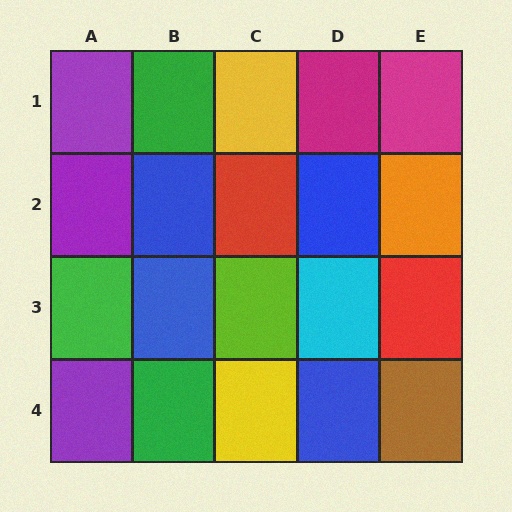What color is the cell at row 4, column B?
Green.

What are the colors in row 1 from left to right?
Purple, green, yellow, magenta, magenta.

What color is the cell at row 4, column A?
Purple.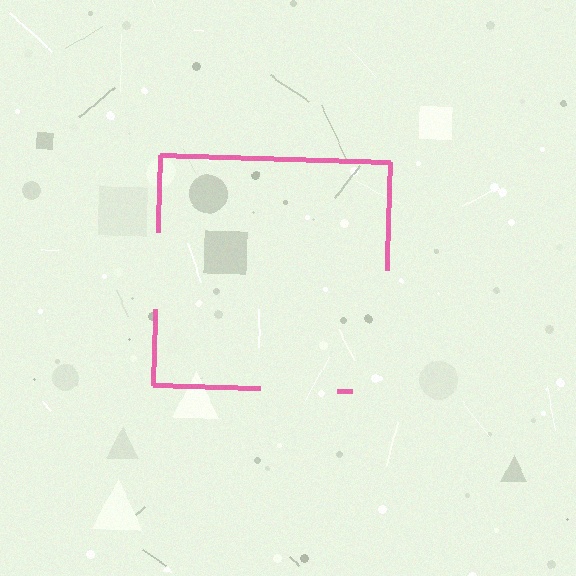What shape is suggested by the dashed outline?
The dashed outline suggests a square.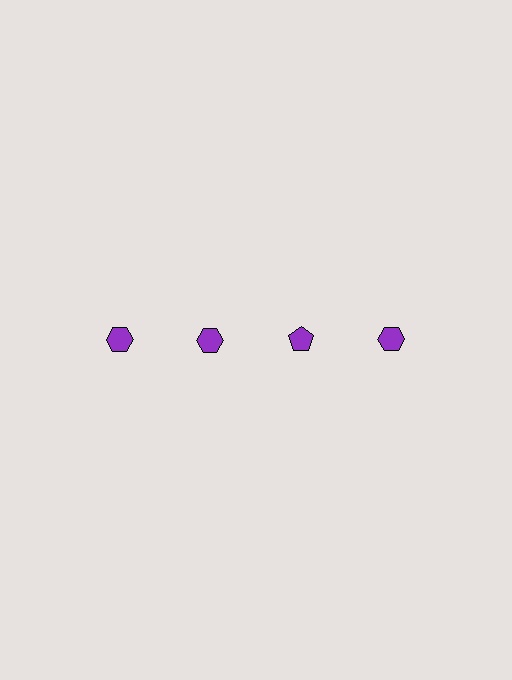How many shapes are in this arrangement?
There are 4 shapes arranged in a grid pattern.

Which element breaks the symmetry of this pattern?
The purple pentagon in the top row, center column breaks the symmetry. All other shapes are purple hexagons.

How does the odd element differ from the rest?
It has a different shape: pentagon instead of hexagon.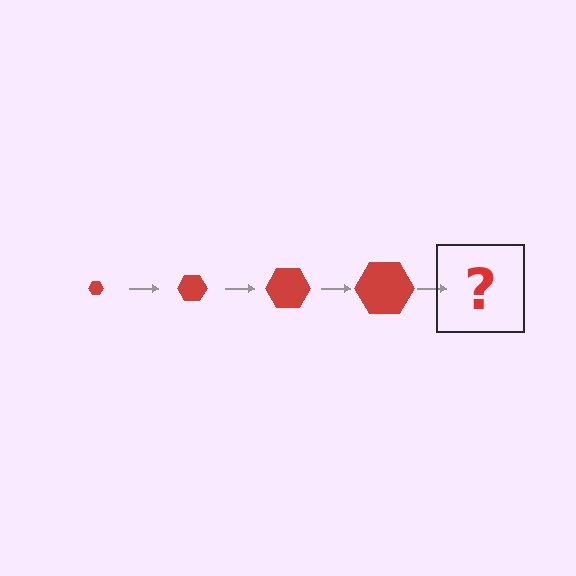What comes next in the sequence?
The next element should be a red hexagon, larger than the previous one.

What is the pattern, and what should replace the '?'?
The pattern is that the hexagon gets progressively larger each step. The '?' should be a red hexagon, larger than the previous one.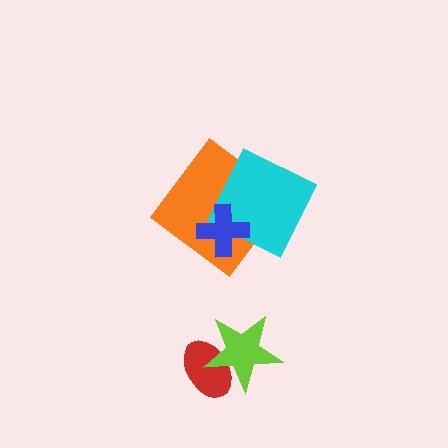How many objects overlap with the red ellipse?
1 object overlaps with the red ellipse.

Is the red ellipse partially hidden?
Yes, it is partially covered by another shape.